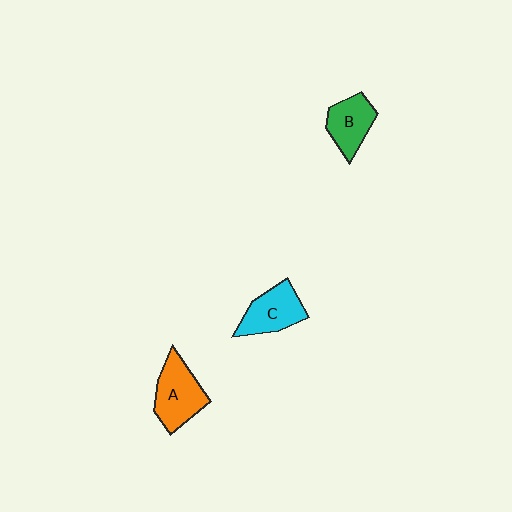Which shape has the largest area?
Shape A (orange).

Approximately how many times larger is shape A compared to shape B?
Approximately 1.3 times.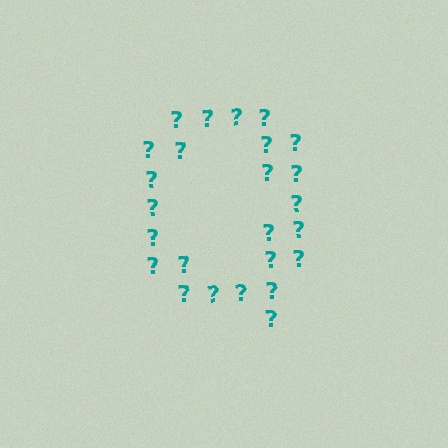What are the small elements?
The small elements are question marks.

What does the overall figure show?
The overall figure shows the letter Q.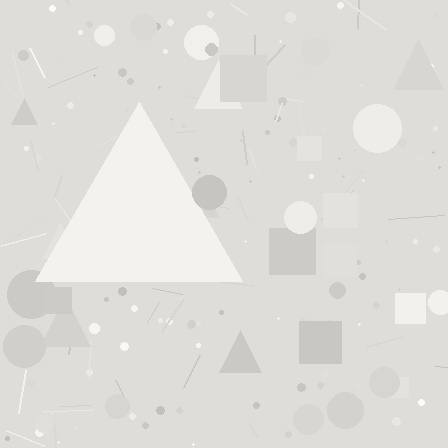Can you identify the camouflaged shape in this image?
The camouflaged shape is a triangle.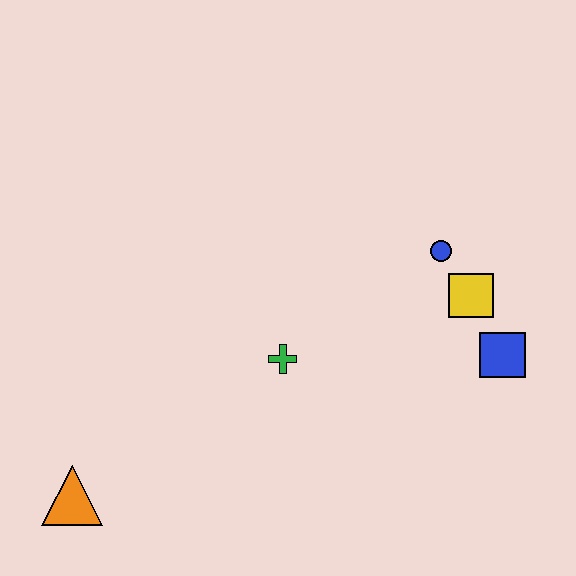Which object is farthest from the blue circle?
The orange triangle is farthest from the blue circle.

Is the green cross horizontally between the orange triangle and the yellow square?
Yes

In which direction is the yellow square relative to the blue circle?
The yellow square is below the blue circle.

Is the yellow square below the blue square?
No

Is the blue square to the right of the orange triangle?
Yes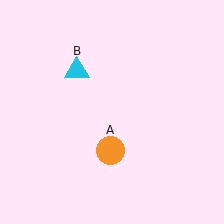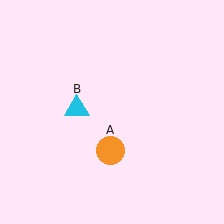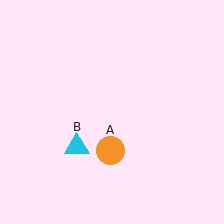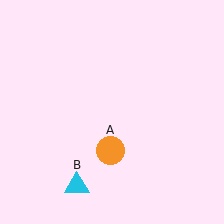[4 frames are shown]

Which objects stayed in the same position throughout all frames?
Orange circle (object A) remained stationary.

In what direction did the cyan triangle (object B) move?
The cyan triangle (object B) moved down.